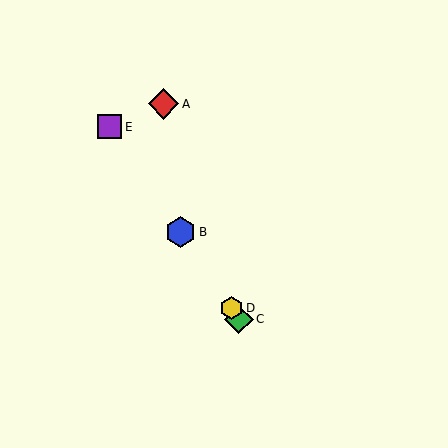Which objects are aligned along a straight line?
Objects B, C, D, E are aligned along a straight line.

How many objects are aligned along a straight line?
4 objects (B, C, D, E) are aligned along a straight line.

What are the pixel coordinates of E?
Object E is at (110, 127).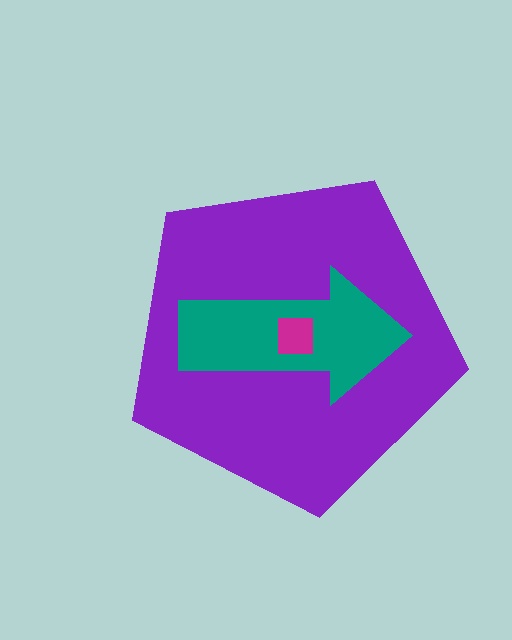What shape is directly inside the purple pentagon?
The teal arrow.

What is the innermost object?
The magenta square.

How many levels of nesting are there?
3.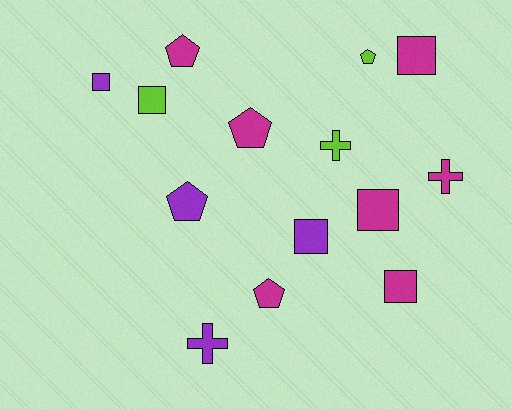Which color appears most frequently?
Magenta, with 7 objects.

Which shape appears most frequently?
Square, with 6 objects.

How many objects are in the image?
There are 14 objects.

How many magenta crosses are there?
There is 1 magenta cross.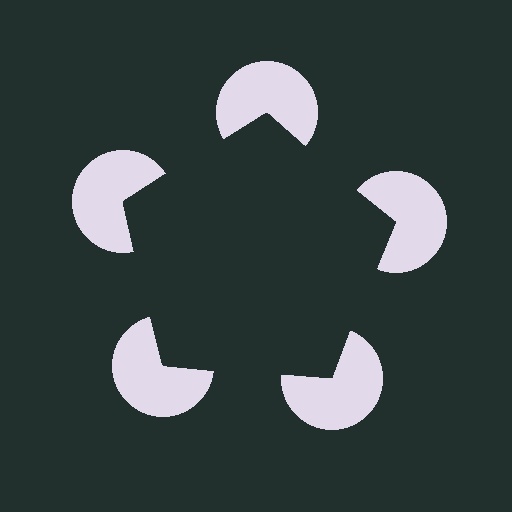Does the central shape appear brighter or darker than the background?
It typically appears slightly darker than the background, even though no actual brightness change is drawn.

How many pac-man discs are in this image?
There are 5 — one at each vertex of the illusory pentagon.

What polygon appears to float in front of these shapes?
An illusory pentagon — its edges are inferred from the aligned wedge cuts in the pac-man discs, not physically drawn.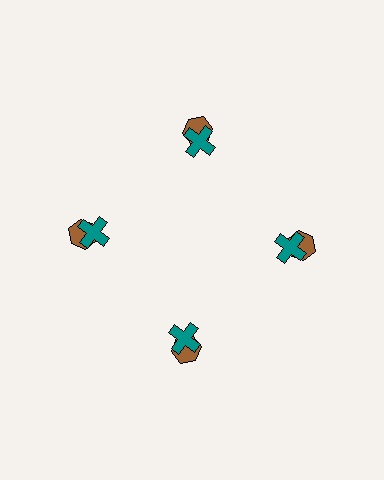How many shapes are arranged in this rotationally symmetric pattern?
There are 8 shapes, arranged in 4 groups of 2.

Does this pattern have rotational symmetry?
Yes, this pattern has 4-fold rotational symmetry. It looks the same after rotating 90 degrees around the center.